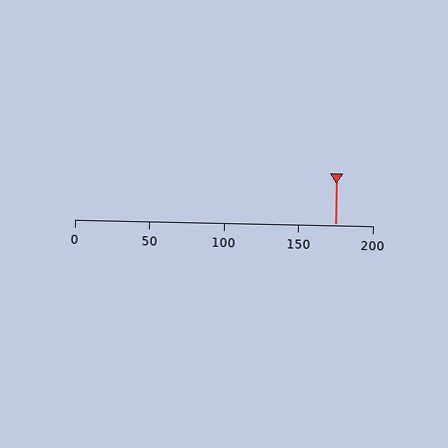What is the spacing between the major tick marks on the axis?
The major ticks are spaced 50 apart.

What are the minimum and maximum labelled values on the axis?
The axis runs from 0 to 200.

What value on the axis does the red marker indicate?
The marker indicates approximately 175.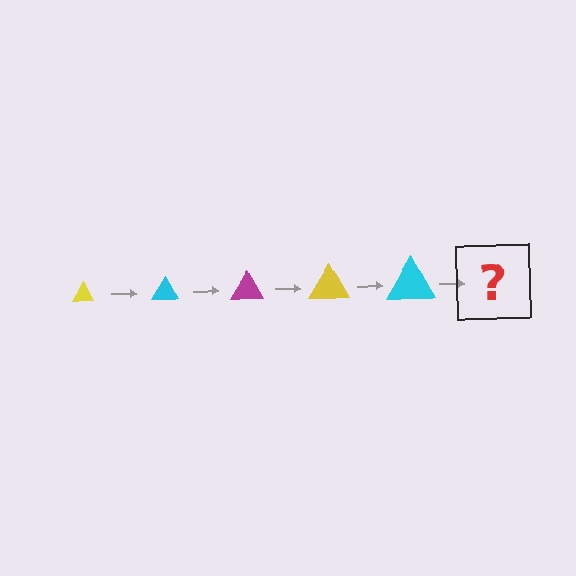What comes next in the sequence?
The next element should be a magenta triangle, larger than the previous one.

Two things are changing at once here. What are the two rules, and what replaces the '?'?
The two rules are that the triangle grows larger each step and the color cycles through yellow, cyan, and magenta. The '?' should be a magenta triangle, larger than the previous one.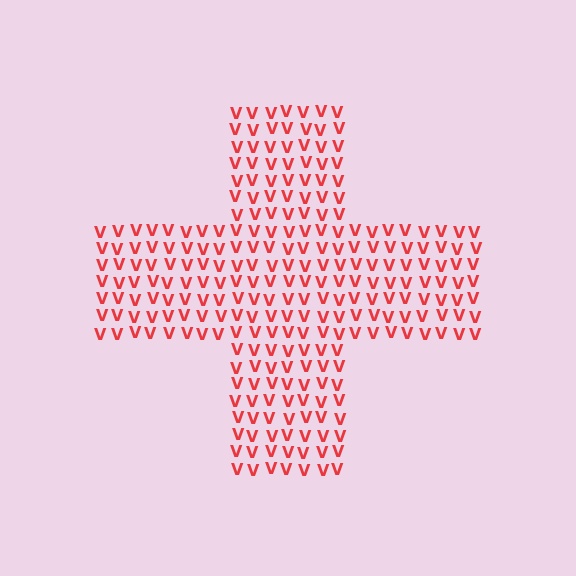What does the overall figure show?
The overall figure shows a cross.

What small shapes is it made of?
It is made of small letter V's.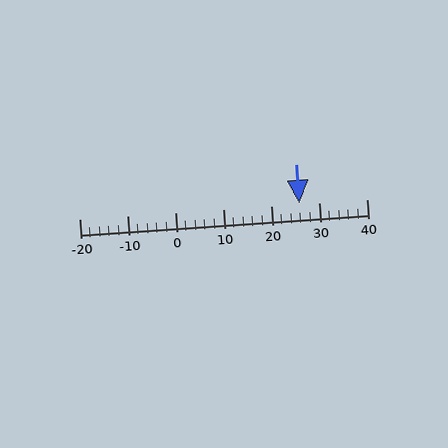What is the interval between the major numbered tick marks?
The major tick marks are spaced 10 units apart.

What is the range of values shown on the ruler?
The ruler shows values from -20 to 40.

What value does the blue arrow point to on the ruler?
The blue arrow points to approximately 26.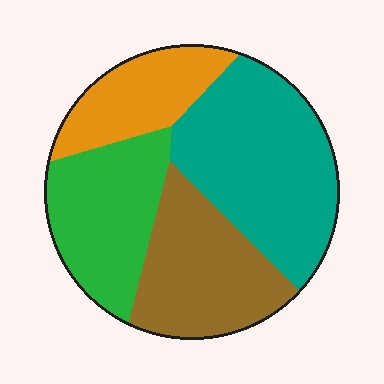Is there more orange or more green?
Green.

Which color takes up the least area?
Orange, at roughly 15%.